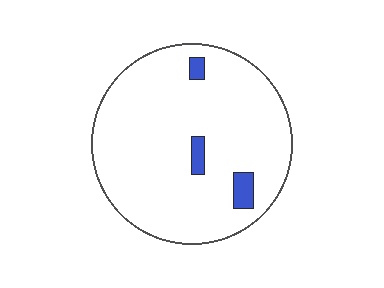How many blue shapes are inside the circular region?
3.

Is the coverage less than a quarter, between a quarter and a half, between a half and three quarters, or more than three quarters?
Less than a quarter.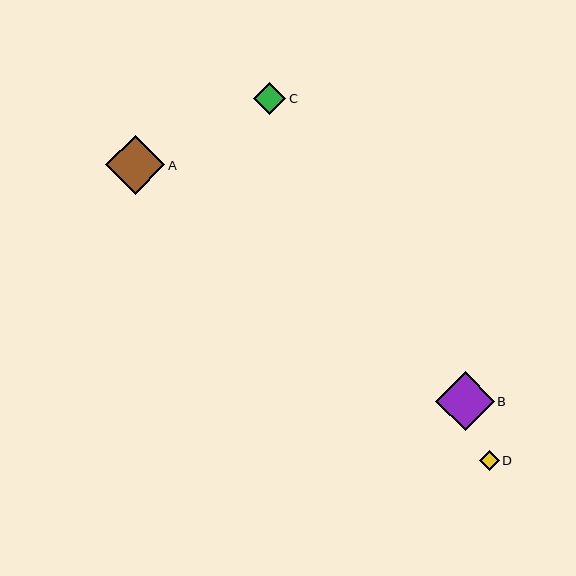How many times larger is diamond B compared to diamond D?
Diamond B is approximately 3.0 times the size of diamond D.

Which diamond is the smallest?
Diamond D is the smallest with a size of approximately 19 pixels.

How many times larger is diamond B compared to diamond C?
Diamond B is approximately 1.8 times the size of diamond C.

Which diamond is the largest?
Diamond A is the largest with a size of approximately 59 pixels.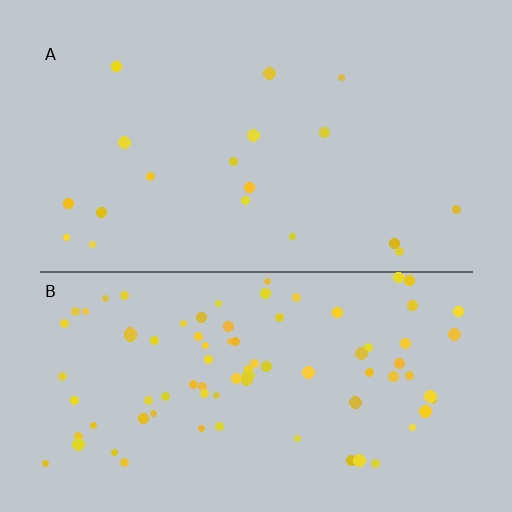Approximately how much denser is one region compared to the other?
Approximately 4.4× — region B over region A.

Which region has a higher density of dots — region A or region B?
B (the bottom).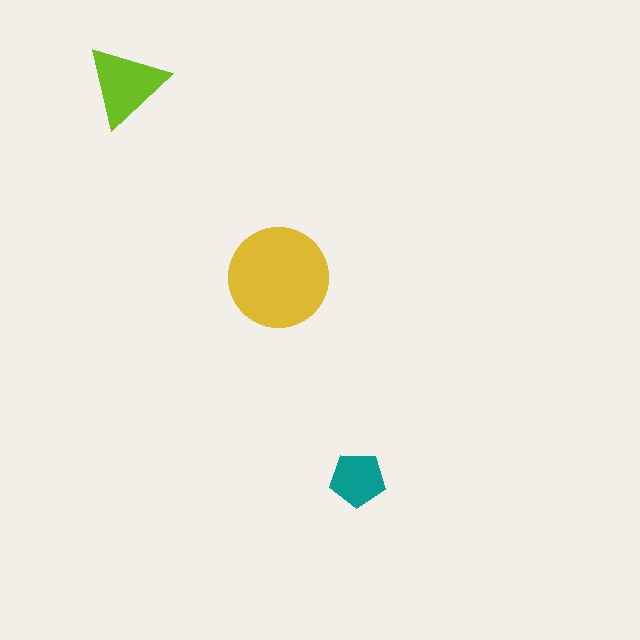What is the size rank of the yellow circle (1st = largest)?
1st.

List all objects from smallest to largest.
The teal pentagon, the lime triangle, the yellow circle.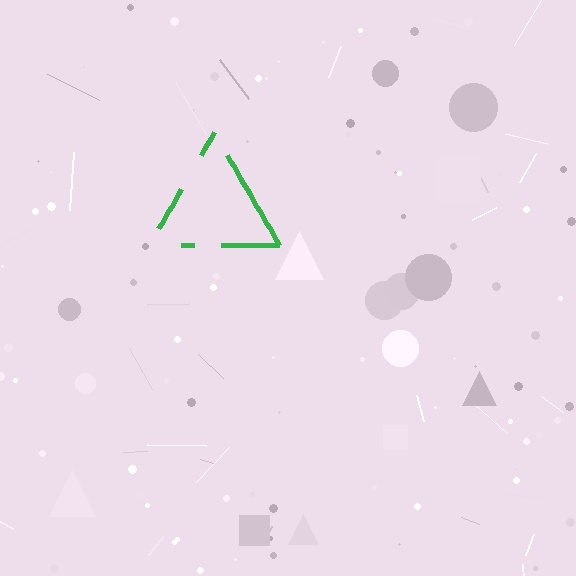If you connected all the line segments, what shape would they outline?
They would outline a triangle.